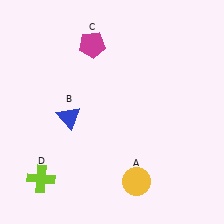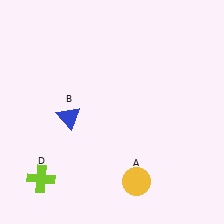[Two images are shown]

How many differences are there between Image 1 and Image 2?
There is 1 difference between the two images.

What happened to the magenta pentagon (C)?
The magenta pentagon (C) was removed in Image 2. It was in the top-left area of Image 1.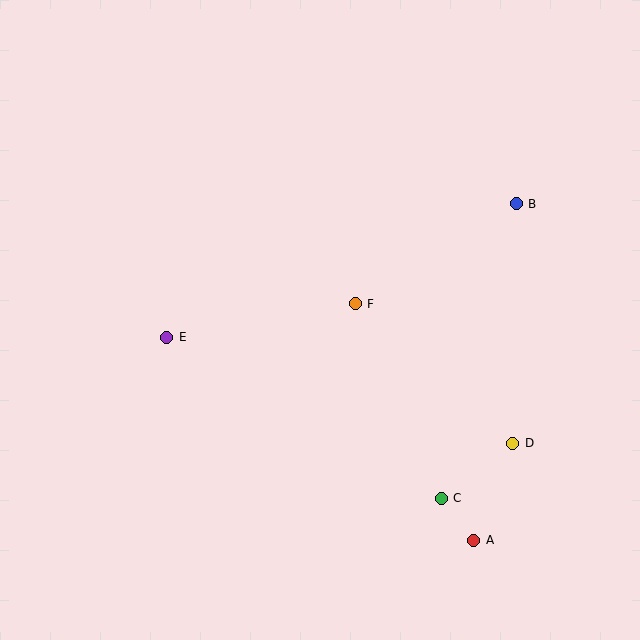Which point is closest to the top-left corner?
Point E is closest to the top-left corner.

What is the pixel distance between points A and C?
The distance between A and C is 53 pixels.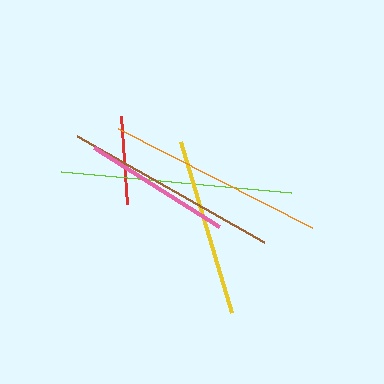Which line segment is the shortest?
The red line is the shortest at approximately 88 pixels.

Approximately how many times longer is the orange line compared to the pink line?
The orange line is approximately 1.5 times the length of the pink line.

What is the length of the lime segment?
The lime segment is approximately 231 pixels long.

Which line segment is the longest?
The lime line is the longest at approximately 231 pixels.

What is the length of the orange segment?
The orange segment is approximately 218 pixels long.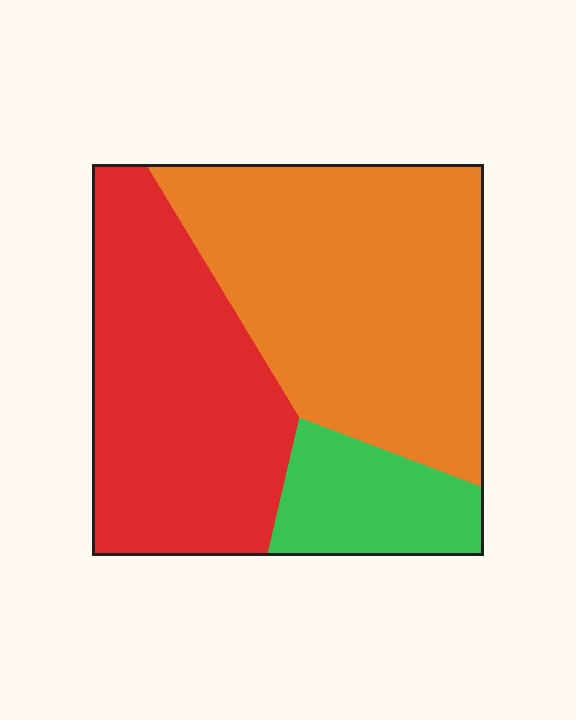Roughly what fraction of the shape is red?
Red takes up about two fifths (2/5) of the shape.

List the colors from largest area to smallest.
From largest to smallest: orange, red, green.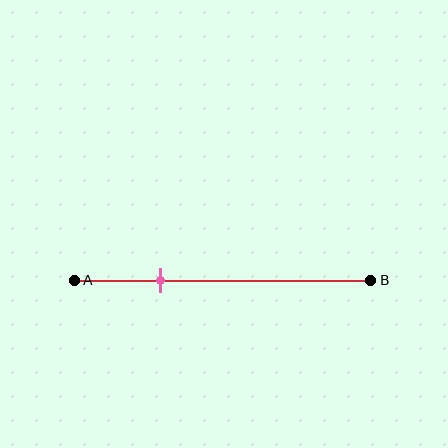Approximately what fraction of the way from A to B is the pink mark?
The pink mark is approximately 30% of the way from A to B.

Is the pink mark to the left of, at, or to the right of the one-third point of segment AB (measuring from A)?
The pink mark is to the left of the one-third point of segment AB.